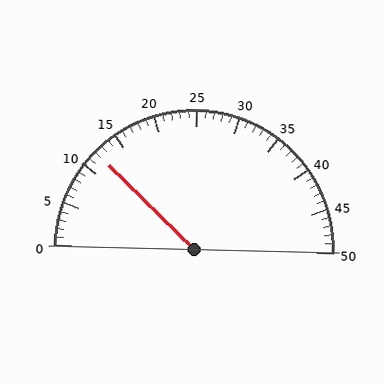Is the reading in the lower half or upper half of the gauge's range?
The reading is in the lower half of the range (0 to 50).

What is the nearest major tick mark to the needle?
The nearest major tick mark is 10.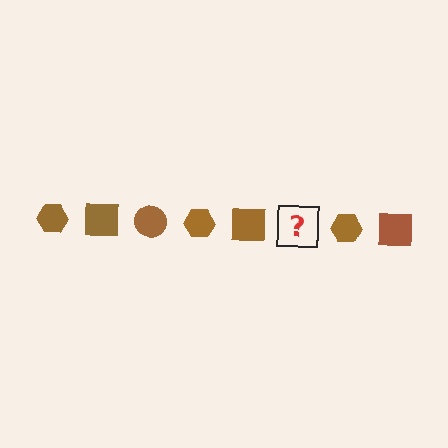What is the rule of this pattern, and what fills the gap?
The rule is that the pattern cycles through hexagon, square, circle shapes in brown. The gap should be filled with a brown circle.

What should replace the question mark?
The question mark should be replaced with a brown circle.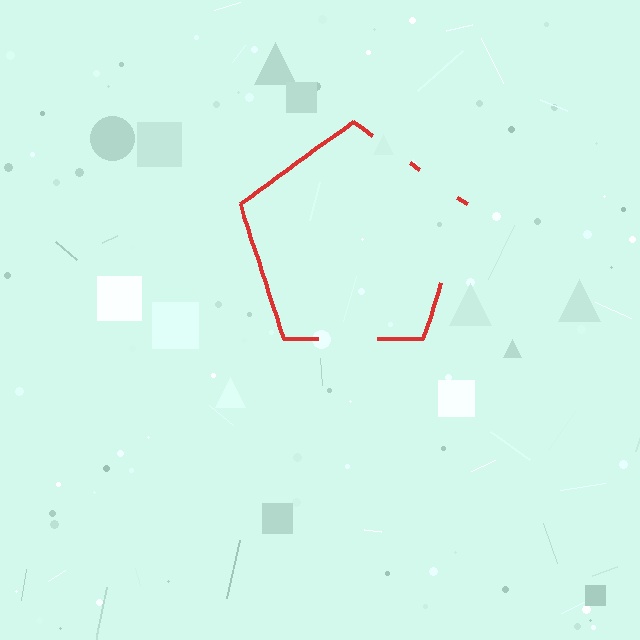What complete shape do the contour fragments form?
The contour fragments form a pentagon.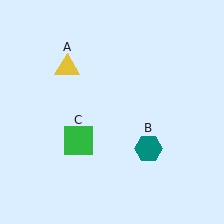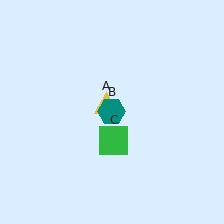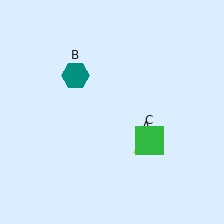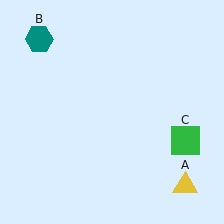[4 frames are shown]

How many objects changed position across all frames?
3 objects changed position: yellow triangle (object A), teal hexagon (object B), green square (object C).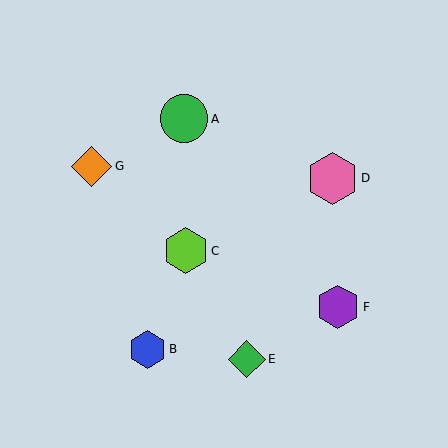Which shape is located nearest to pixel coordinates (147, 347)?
The blue hexagon (labeled B) at (147, 350) is nearest to that location.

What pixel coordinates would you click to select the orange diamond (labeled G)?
Click at (92, 166) to select the orange diamond G.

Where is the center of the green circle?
The center of the green circle is at (184, 119).